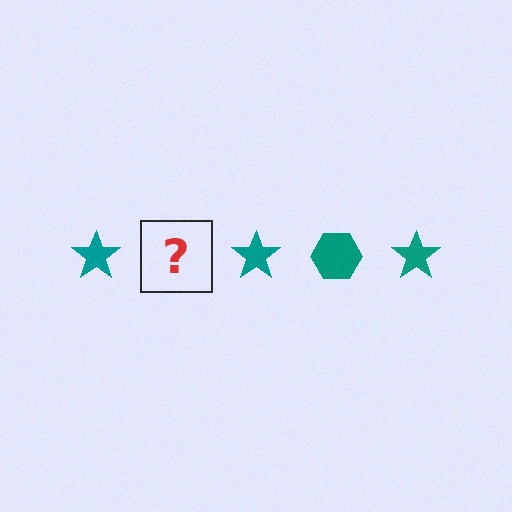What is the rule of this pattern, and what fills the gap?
The rule is that the pattern cycles through star, hexagon shapes in teal. The gap should be filled with a teal hexagon.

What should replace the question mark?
The question mark should be replaced with a teal hexagon.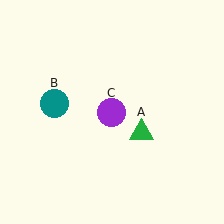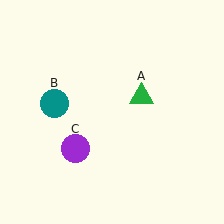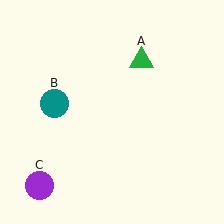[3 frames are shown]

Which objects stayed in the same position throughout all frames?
Teal circle (object B) remained stationary.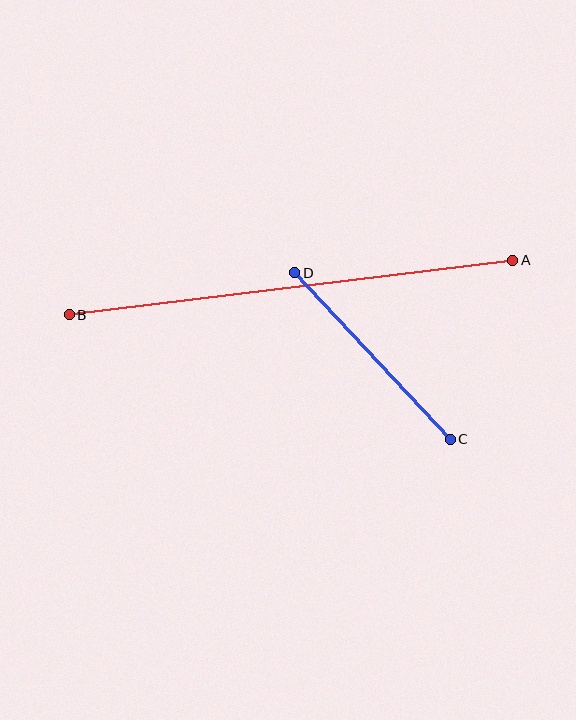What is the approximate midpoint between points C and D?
The midpoint is at approximately (373, 356) pixels.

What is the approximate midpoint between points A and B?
The midpoint is at approximately (291, 287) pixels.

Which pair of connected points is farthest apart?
Points A and B are farthest apart.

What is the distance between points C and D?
The distance is approximately 228 pixels.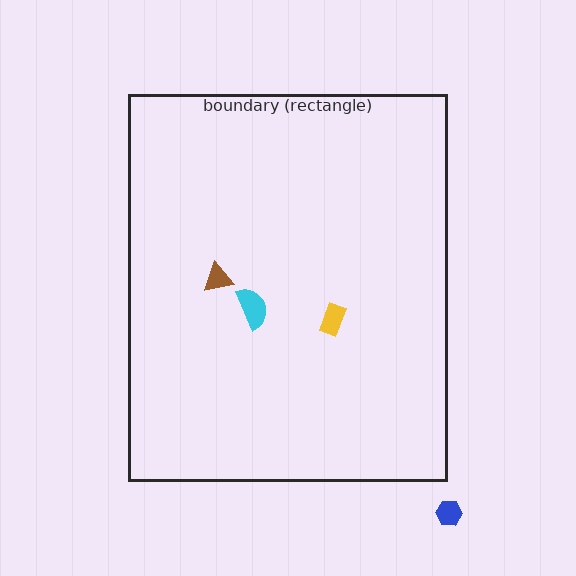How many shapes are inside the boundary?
3 inside, 1 outside.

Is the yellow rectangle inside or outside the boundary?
Inside.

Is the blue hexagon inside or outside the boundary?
Outside.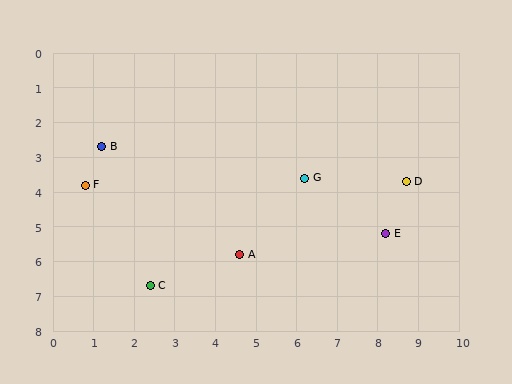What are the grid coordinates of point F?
Point F is at approximately (0.8, 3.8).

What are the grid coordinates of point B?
Point B is at approximately (1.2, 2.7).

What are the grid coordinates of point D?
Point D is at approximately (8.7, 3.7).